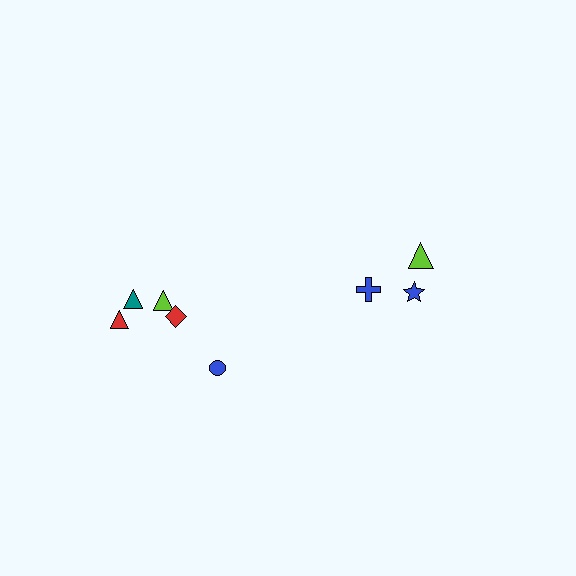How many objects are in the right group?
There are 3 objects.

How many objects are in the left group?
There are 5 objects.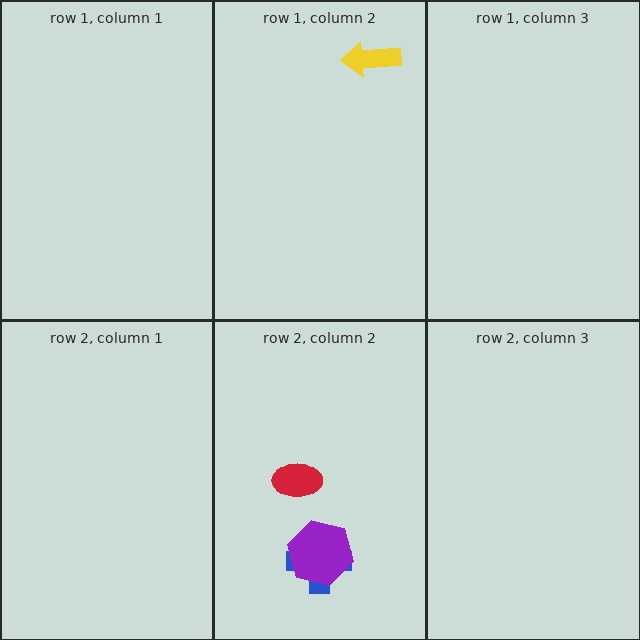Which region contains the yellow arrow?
The row 1, column 2 region.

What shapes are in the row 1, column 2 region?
The yellow arrow.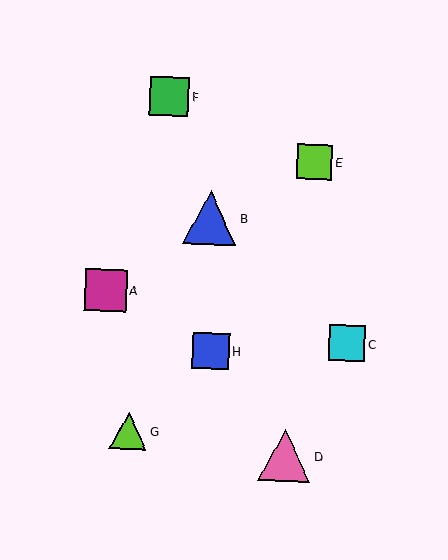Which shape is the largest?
The blue triangle (labeled B) is the largest.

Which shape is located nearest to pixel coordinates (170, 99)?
The green square (labeled F) at (170, 96) is nearest to that location.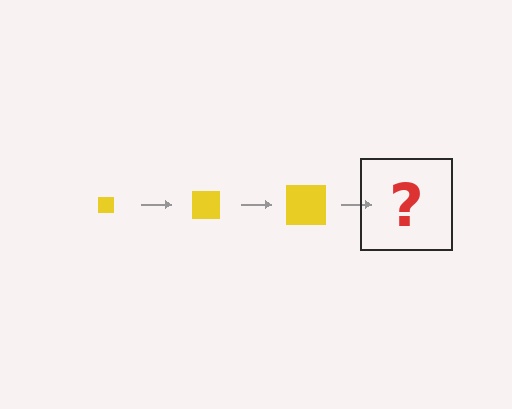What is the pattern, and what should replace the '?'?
The pattern is that the square gets progressively larger each step. The '?' should be a yellow square, larger than the previous one.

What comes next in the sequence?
The next element should be a yellow square, larger than the previous one.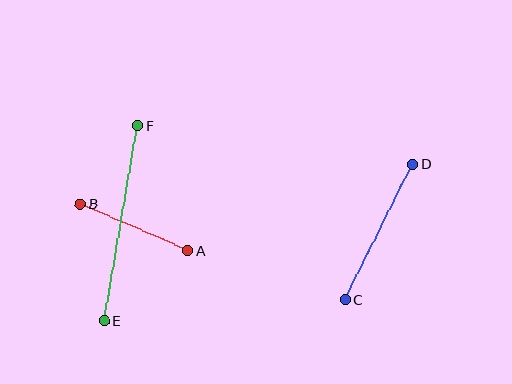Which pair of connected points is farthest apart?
Points E and F are farthest apart.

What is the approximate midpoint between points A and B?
The midpoint is at approximately (134, 227) pixels.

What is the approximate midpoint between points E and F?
The midpoint is at approximately (121, 223) pixels.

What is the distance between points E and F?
The distance is approximately 198 pixels.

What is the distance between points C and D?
The distance is approximately 152 pixels.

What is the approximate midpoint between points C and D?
The midpoint is at approximately (379, 232) pixels.